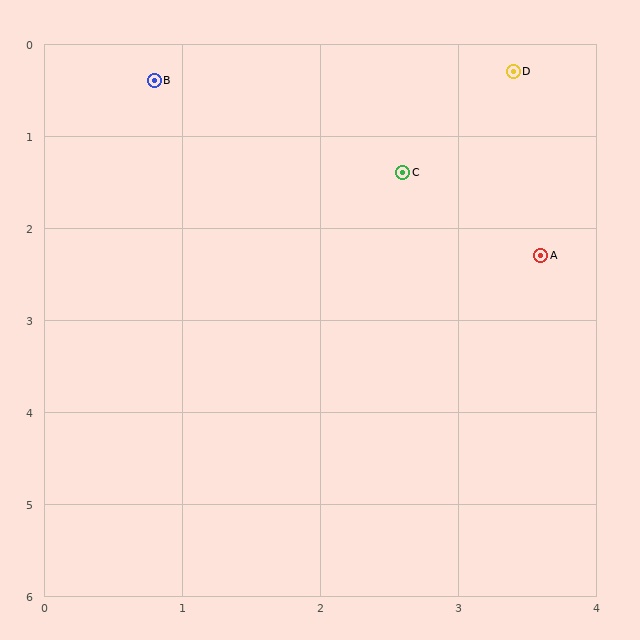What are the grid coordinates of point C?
Point C is at approximately (2.6, 1.4).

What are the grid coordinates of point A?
Point A is at approximately (3.6, 2.3).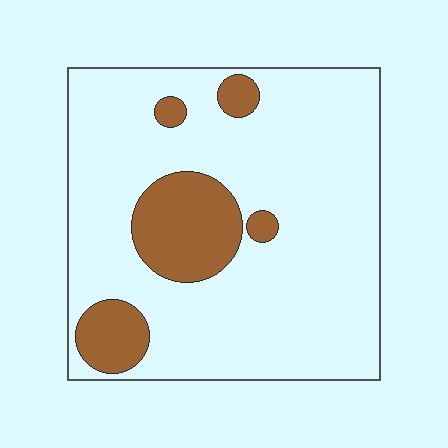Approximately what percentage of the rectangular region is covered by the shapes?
Approximately 20%.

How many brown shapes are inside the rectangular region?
5.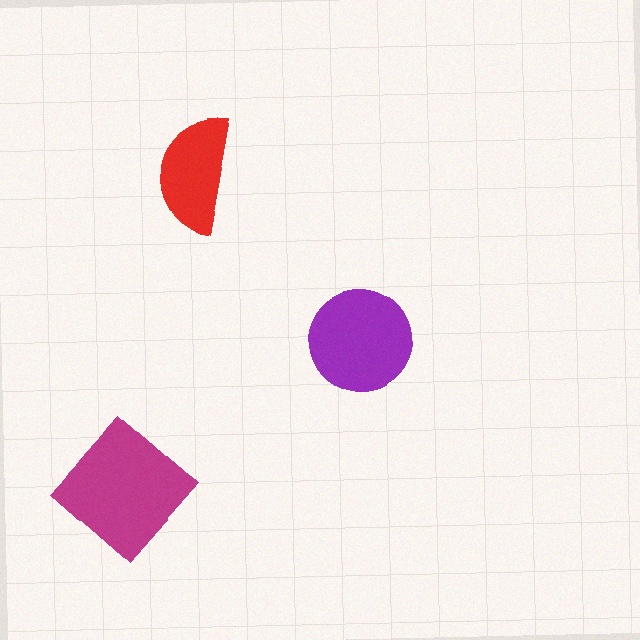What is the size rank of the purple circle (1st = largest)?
2nd.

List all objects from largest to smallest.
The magenta diamond, the purple circle, the red semicircle.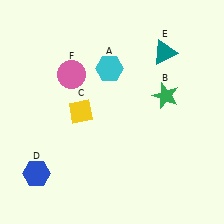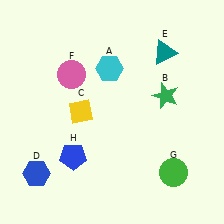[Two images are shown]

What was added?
A green circle (G), a blue pentagon (H) were added in Image 2.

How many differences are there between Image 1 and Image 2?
There are 2 differences between the two images.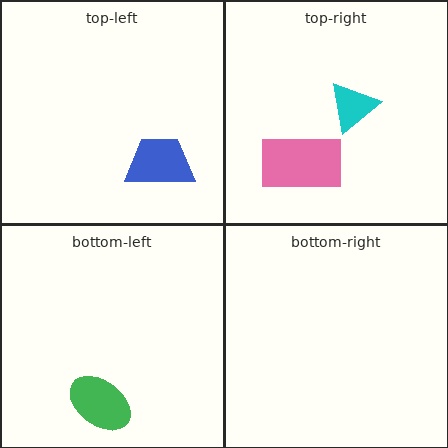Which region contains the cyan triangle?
The top-right region.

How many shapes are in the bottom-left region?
1.